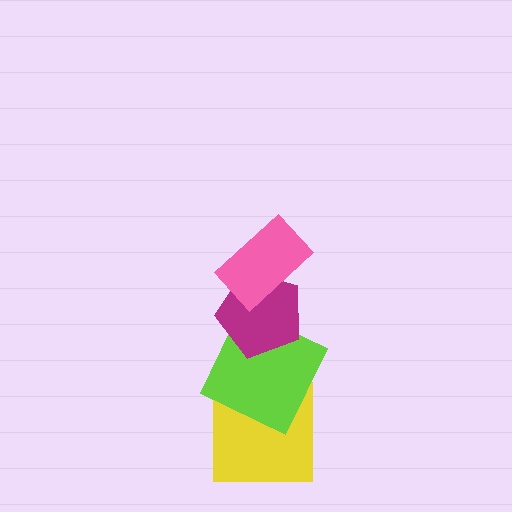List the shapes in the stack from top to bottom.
From top to bottom: the pink rectangle, the magenta pentagon, the lime square, the yellow square.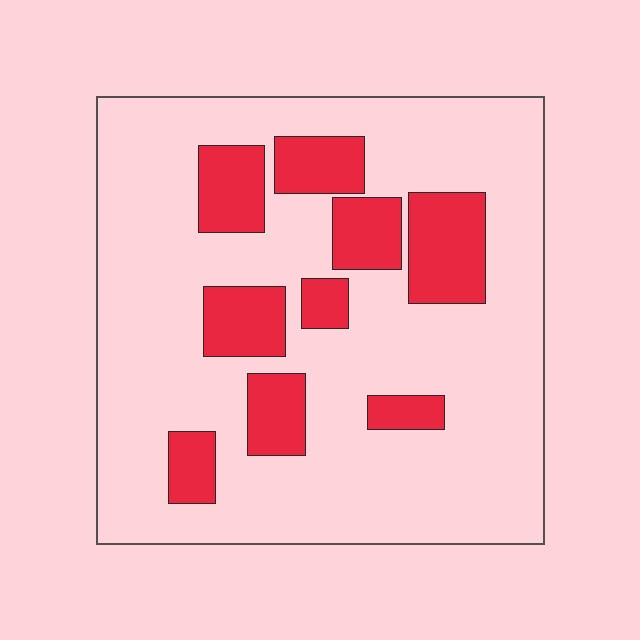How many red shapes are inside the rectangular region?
9.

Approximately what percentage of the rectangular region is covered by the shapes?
Approximately 20%.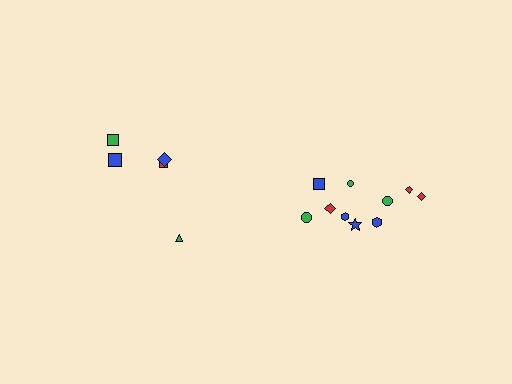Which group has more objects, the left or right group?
The right group.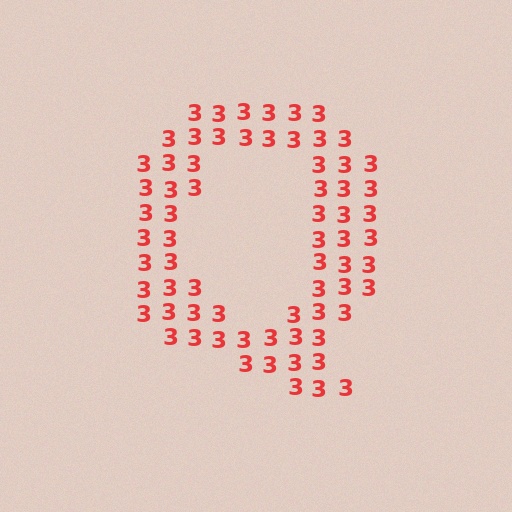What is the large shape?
The large shape is the letter Q.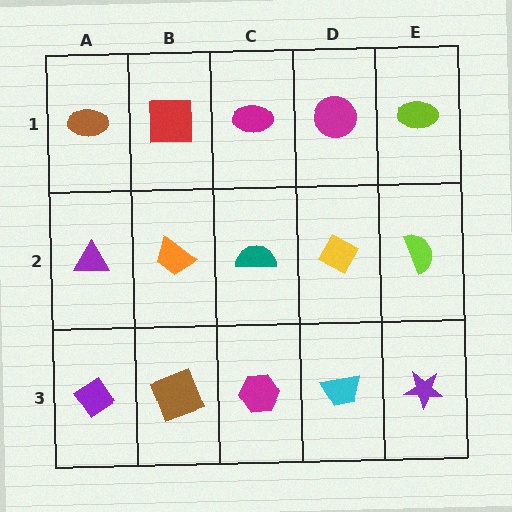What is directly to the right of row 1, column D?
A lime ellipse.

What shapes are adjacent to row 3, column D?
A yellow diamond (row 2, column D), a magenta hexagon (row 3, column C), a purple star (row 3, column E).